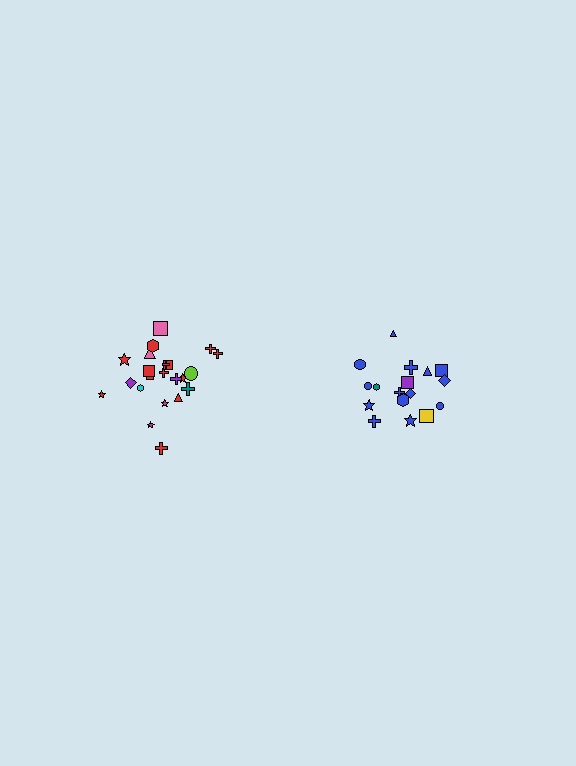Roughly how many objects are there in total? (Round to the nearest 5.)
Roughly 40 objects in total.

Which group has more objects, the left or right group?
The left group.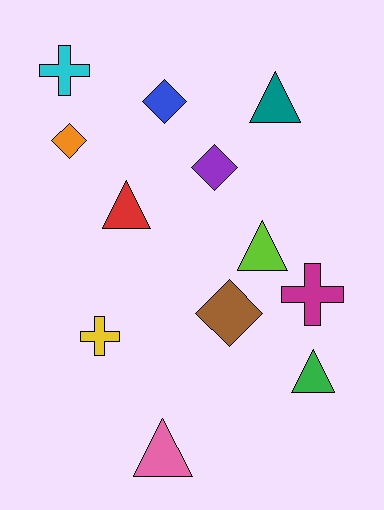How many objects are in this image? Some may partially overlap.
There are 12 objects.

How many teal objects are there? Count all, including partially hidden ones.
There is 1 teal object.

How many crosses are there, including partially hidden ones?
There are 3 crosses.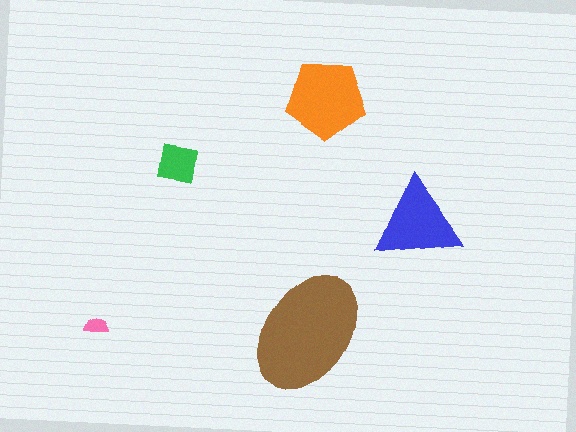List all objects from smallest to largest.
The pink semicircle, the green square, the blue triangle, the orange pentagon, the brown ellipse.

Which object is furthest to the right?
The blue triangle is rightmost.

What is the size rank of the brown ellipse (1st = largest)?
1st.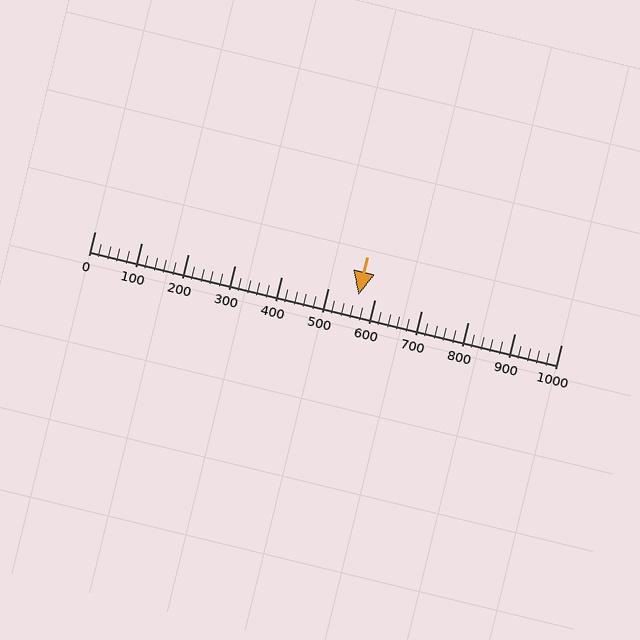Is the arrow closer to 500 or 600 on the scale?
The arrow is closer to 600.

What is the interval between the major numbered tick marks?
The major tick marks are spaced 100 units apart.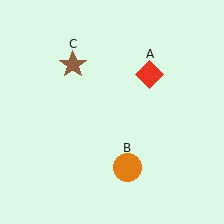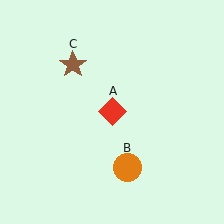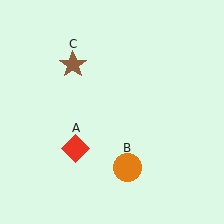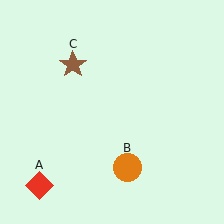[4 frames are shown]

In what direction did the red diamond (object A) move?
The red diamond (object A) moved down and to the left.